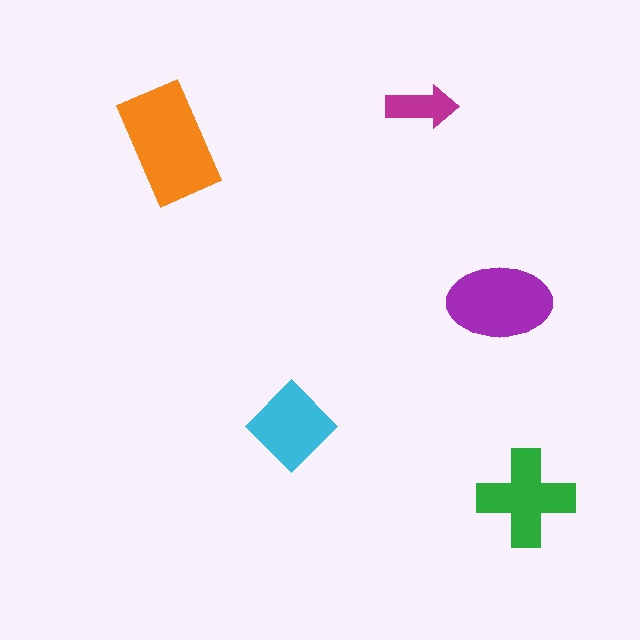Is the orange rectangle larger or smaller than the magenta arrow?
Larger.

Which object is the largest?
The orange rectangle.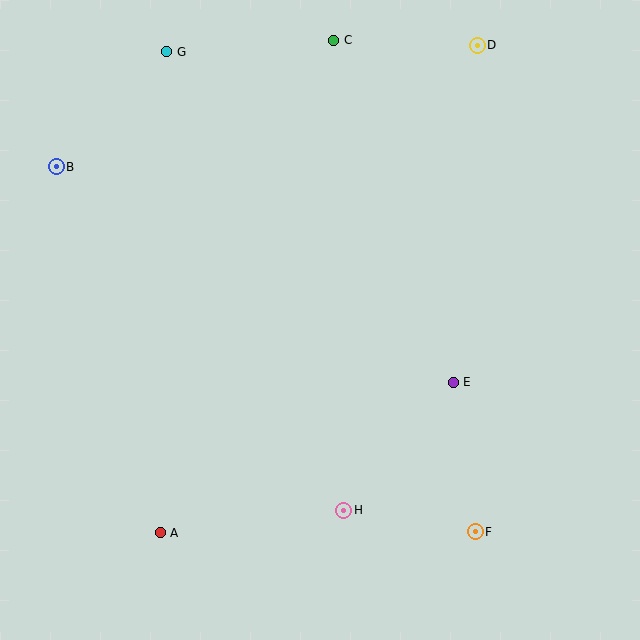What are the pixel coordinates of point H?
Point H is at (344, 510).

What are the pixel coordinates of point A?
Point A is at (160, 533).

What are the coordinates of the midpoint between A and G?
The midpoint between A and G is at (164, 292).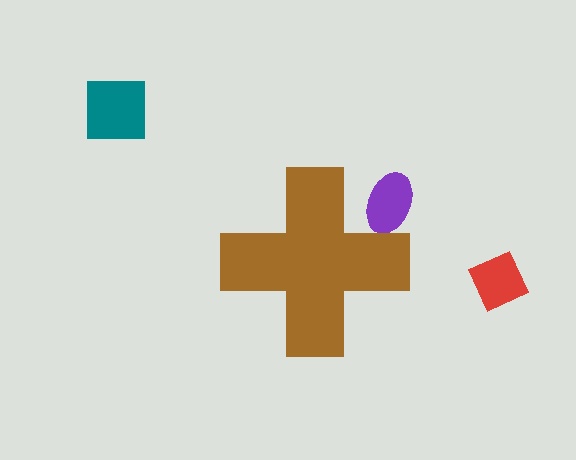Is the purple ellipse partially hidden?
Yes, the purple ellipse is partially hidden behind the brown cross.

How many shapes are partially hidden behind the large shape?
1 shape is partially hidden.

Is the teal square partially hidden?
No, the teal square is fully visible.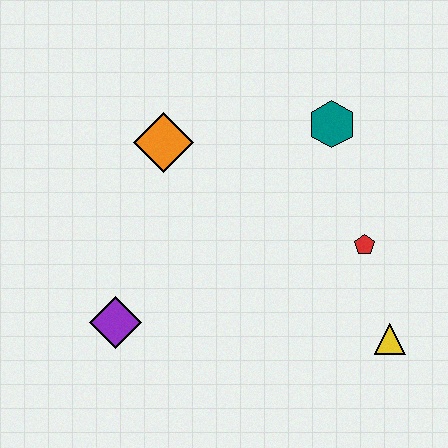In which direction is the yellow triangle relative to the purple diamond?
The yellow triangle is to the right of the purple diamond.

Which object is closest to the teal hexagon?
The red pentagon is closest to the teal hexagon.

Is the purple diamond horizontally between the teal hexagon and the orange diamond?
No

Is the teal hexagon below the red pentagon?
No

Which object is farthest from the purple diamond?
The teal hexagon is farthest from the purple diamond.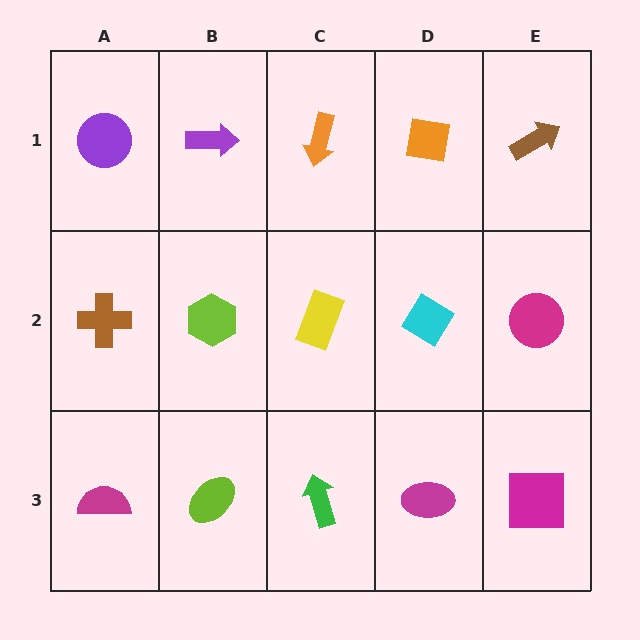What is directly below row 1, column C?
A yellow rectangle.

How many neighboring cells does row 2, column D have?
4.